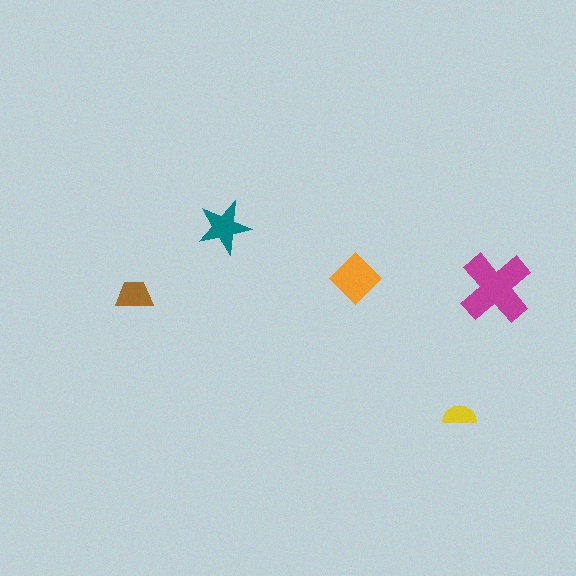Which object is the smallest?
The yellow semicircle.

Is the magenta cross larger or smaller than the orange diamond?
Larger.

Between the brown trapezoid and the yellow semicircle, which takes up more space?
The brown trapezoid.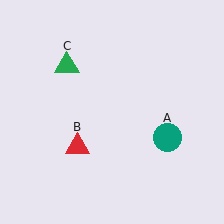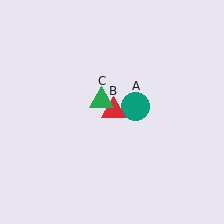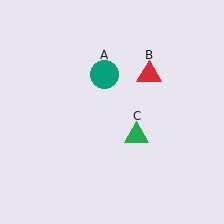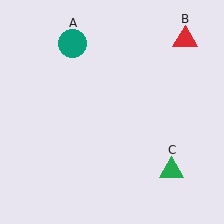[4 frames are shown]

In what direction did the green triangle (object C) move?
The green triangle (object C) moved down and to the right.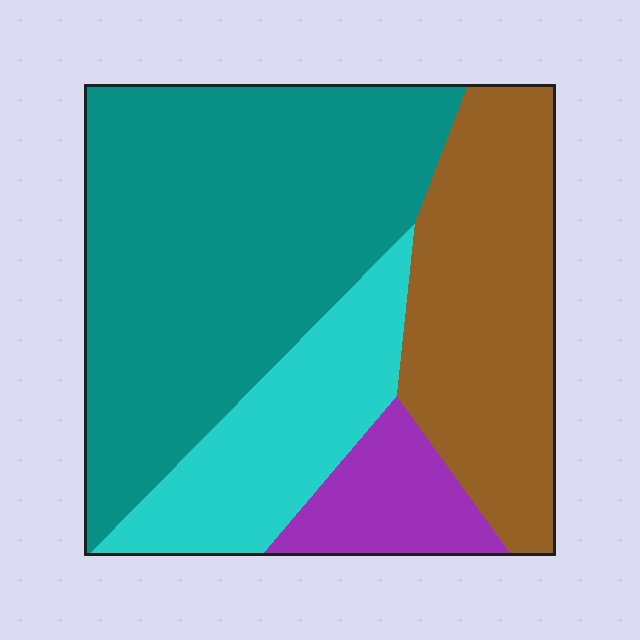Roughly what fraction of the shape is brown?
Brown takes up between a quarter and a half of the shape.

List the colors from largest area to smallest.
From largest to smallest: teal, brown, cyan, purple.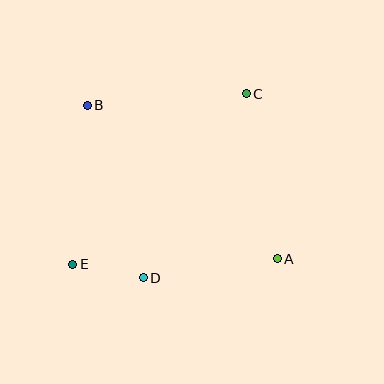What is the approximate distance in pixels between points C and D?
The distance between C and D is approximately 211 pixels.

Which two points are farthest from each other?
Points A and B are farthest from each other.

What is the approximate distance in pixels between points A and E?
The distance between A and E is approximately 205 pixels.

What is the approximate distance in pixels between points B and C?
The distance between B and C is approximately 159 pixels.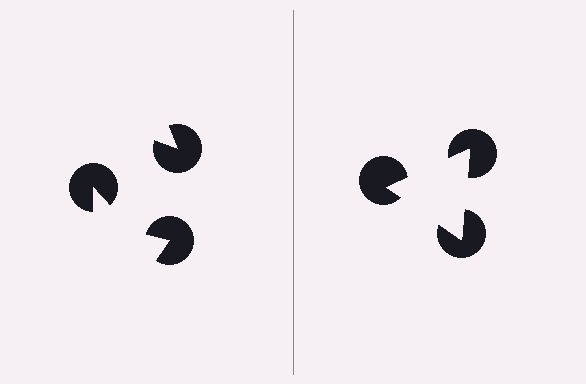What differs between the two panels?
The pac-man discs are positioned identically on both sides; only the wedge orientations differ. On the right they align to a triangle; on the left they are misaligned.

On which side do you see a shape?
An illusory triangle appears on the right side. On the left side the wedge cuts are rotated, so no coherent shape forms.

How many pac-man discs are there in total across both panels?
6 — 3 on each side.